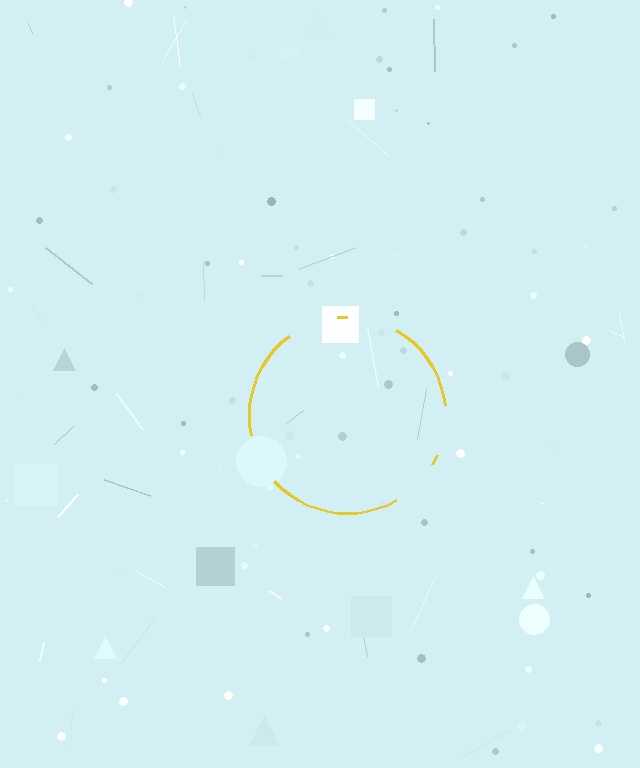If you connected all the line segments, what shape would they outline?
They would outline a circle.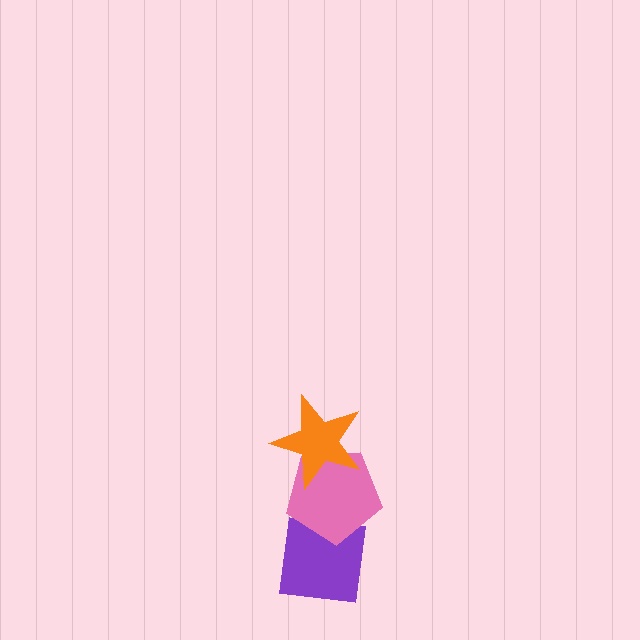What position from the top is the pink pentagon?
The pink pentagon is 2nd from the top.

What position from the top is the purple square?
The purple square is 3rd from the top.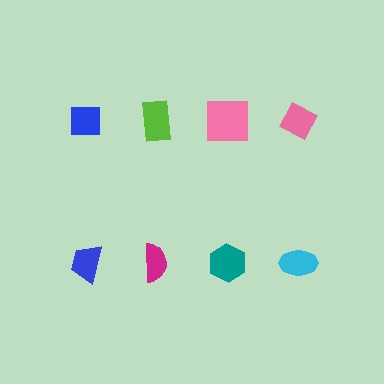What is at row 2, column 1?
A blue trapezoid.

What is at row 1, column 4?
A pink diamond.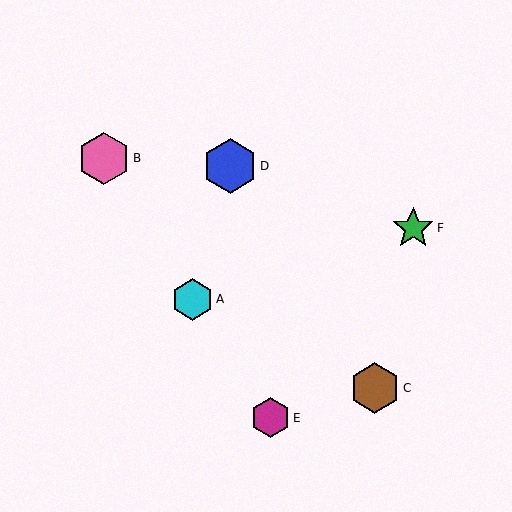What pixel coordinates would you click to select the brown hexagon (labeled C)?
Click at (375, 388) to select the brown hexagon C.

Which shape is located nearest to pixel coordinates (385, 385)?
The brown hexagon (labeled C) at (375, 388) is nearest to that location.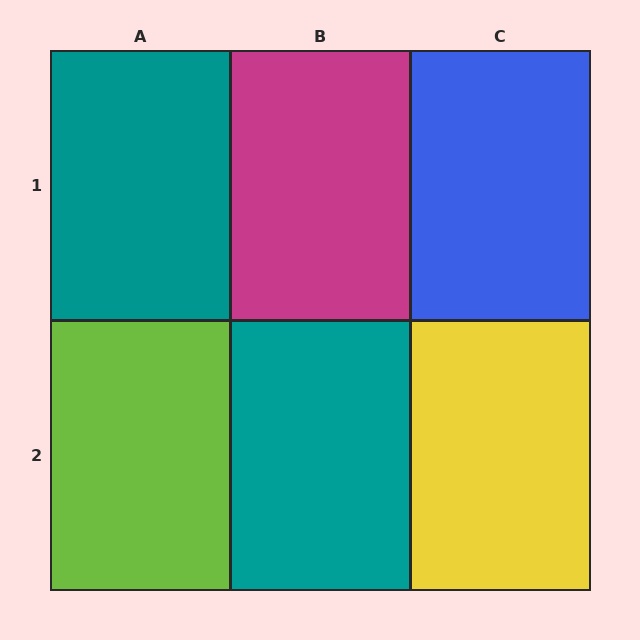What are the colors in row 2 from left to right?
Lime, teal, yellow.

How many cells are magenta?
1 cell is magenta.